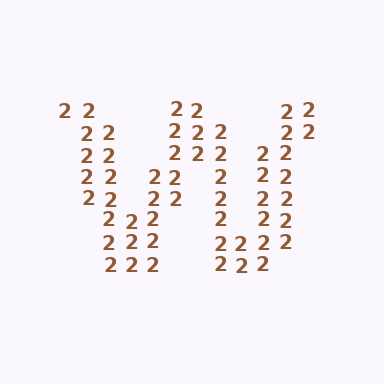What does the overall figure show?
The overall figure shows the letter W.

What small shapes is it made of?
It is made of small digit 2's.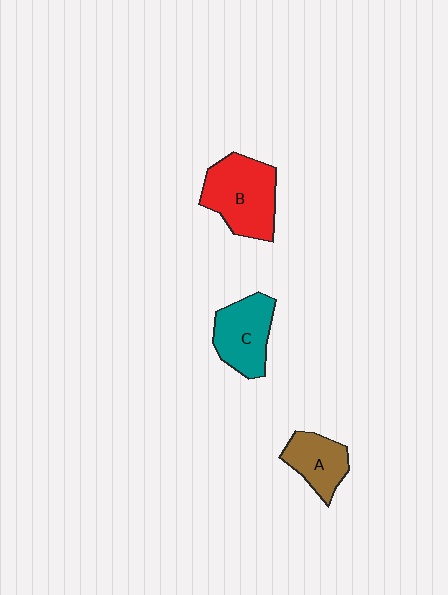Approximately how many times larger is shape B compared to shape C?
Approximately 1.3 times.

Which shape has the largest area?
Shape B (red).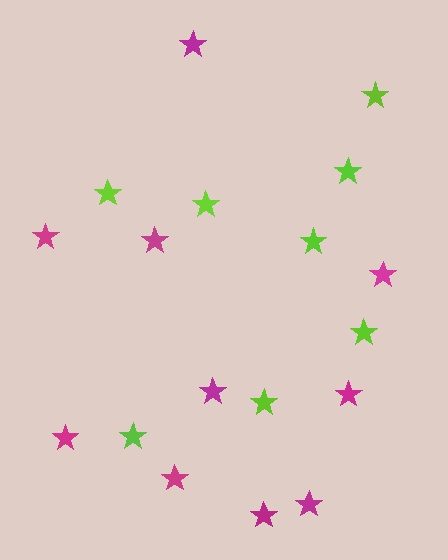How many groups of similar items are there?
There are 2 groups: one group of magenta stars (10) and one group of lime stars (8).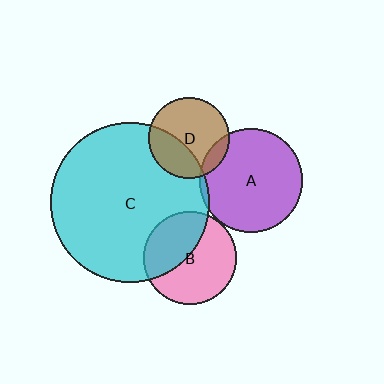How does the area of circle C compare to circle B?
Approximately 3.0 times.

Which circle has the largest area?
Circle C (cyan).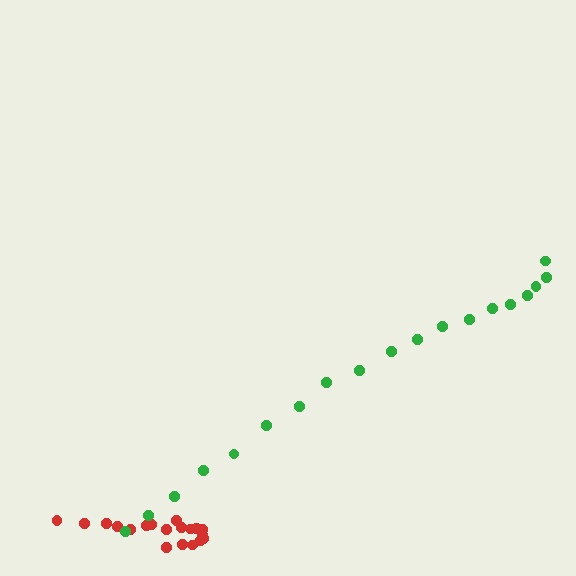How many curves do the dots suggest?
There are 2 distinct paths.